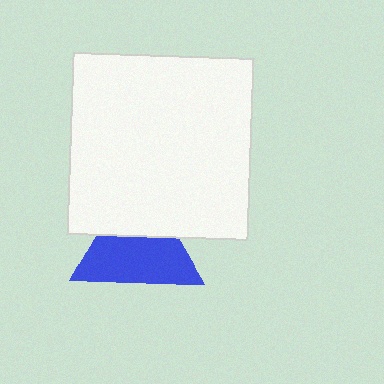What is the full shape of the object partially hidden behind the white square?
The partially hidden object is a blue triangle.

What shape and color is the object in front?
The object in front is a white square.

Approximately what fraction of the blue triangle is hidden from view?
Roughly 38% of the blue triangle is hidden behind the white square.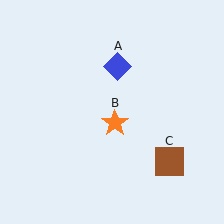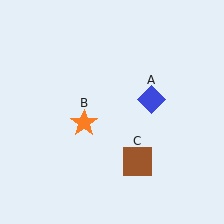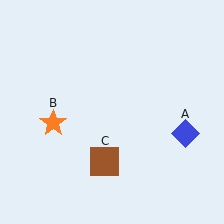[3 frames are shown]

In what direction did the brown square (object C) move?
The brown square (object C) moved left.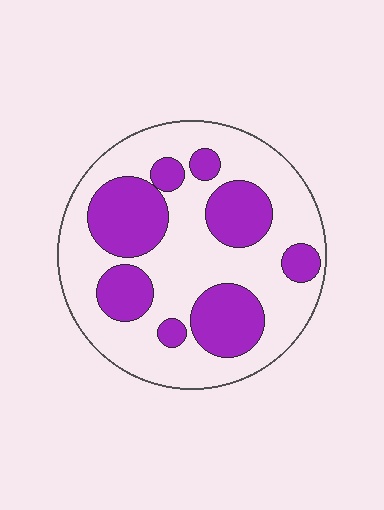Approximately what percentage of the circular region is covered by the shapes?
Approximately 35%.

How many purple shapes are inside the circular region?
8.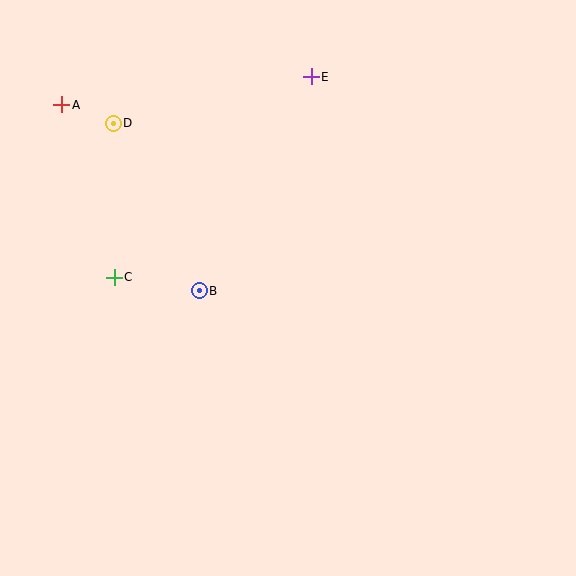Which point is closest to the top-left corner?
Point A is closest to the top-left corner.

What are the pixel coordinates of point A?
Point A is at (62, 105).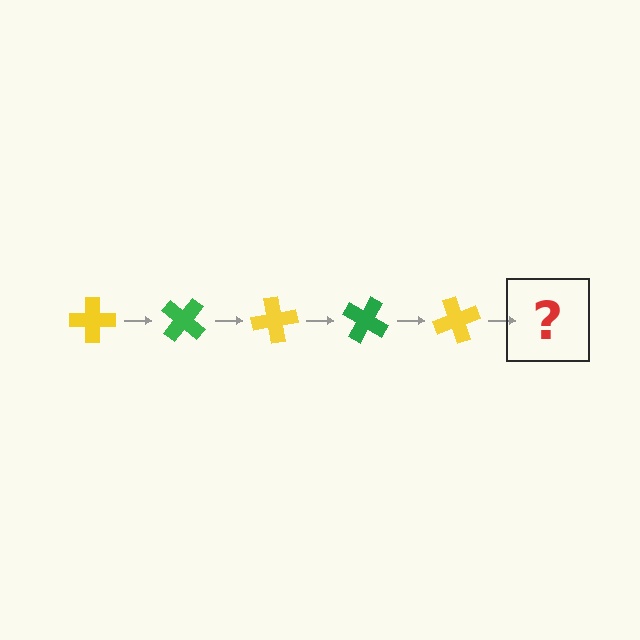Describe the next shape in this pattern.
It should be a green cross, rotated 200 degrees from the start.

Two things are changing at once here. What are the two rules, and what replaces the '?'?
The two rules are that it rotates 40 degrees each step and the color cycles through yellow and green. The '?' should be a green cross, rotated 200 degrees from the start.